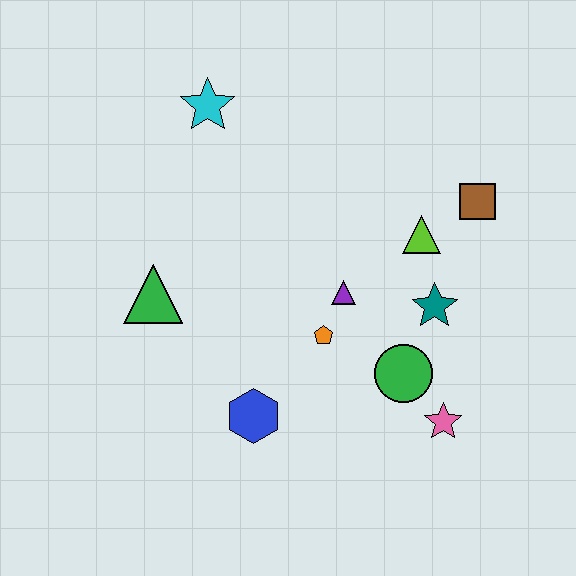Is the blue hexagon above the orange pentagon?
No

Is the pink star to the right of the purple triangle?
Yes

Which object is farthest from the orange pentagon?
The cyan star is farthest from the orange pentagon.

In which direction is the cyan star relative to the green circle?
The cyan star is above the green circle.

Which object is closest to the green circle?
The pink star is closest to the green circle.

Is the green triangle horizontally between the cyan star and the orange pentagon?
No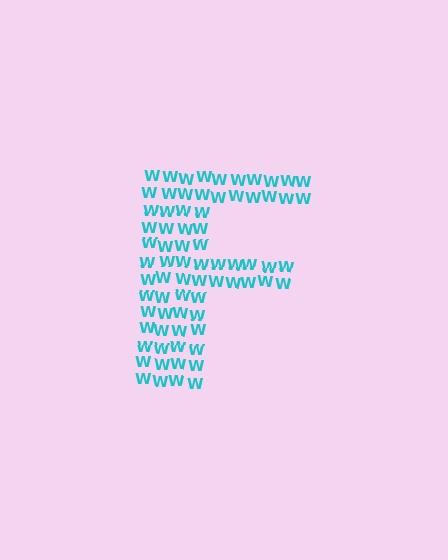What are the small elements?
The small elements are letter W's.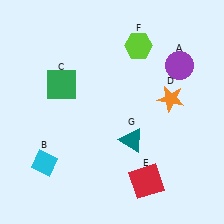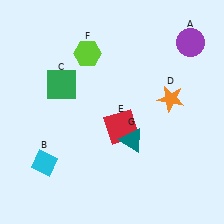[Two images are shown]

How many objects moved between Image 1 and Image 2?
3 objects moved between the two images.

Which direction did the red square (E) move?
The red square (E) moved up.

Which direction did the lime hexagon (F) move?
The lime hexagon (F) moved left.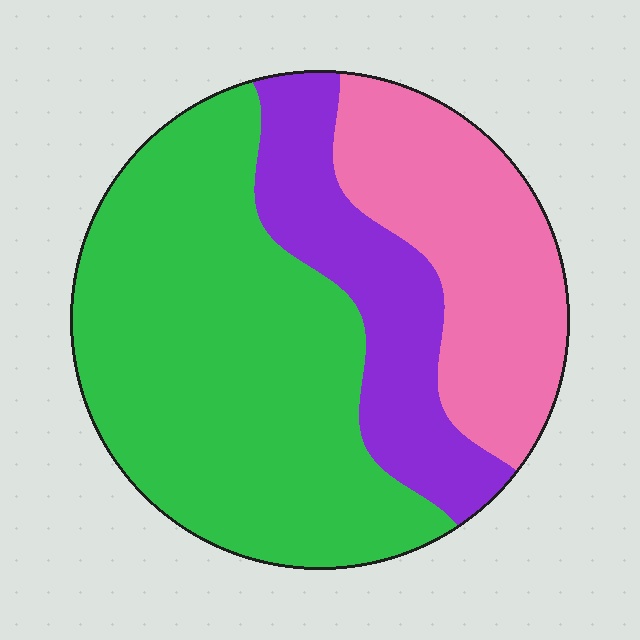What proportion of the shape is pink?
Pink takes up about one quarter (1/4) of the shape.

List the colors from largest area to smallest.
From largest to smallest: green, pink, purple.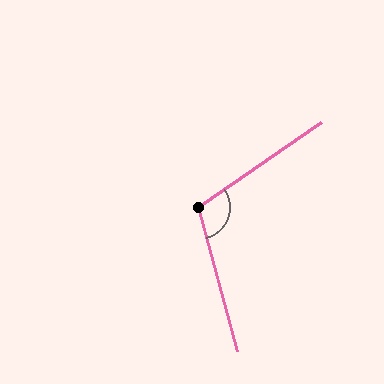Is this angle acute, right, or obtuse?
It is obtuse.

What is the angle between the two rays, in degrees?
Approximately 109 degrees.